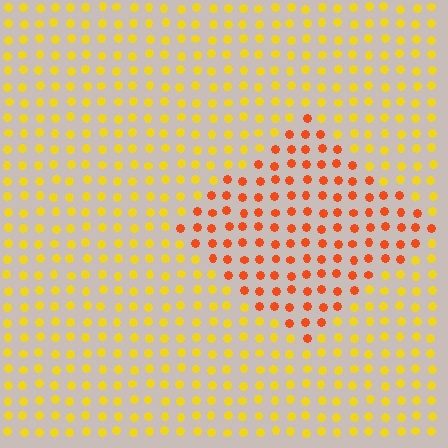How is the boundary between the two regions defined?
The boundary is defined purely by a slight shift in hue (about 40 degrees). Spacing, size, and orientation are identical on both sides.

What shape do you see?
I see a diamond.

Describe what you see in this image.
The image is filled with small yellow elements in a uniform arrangement. A diamond-shaped region is visible where the elements are tinted to a slightly different hue, forming a subtle color boundary.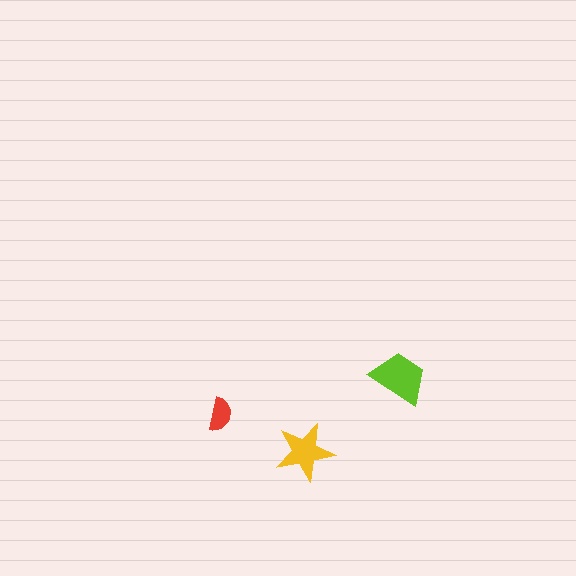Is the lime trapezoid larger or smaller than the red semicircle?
Larger.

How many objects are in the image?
There are 3 objects in the image.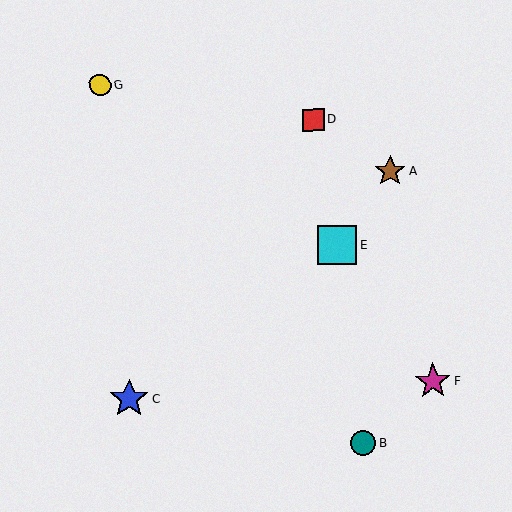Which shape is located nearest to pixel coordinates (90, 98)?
The yellow circle (labeled G) at (100, 85) is nearest to that location.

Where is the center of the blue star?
The center of the blue star is at (129, 399).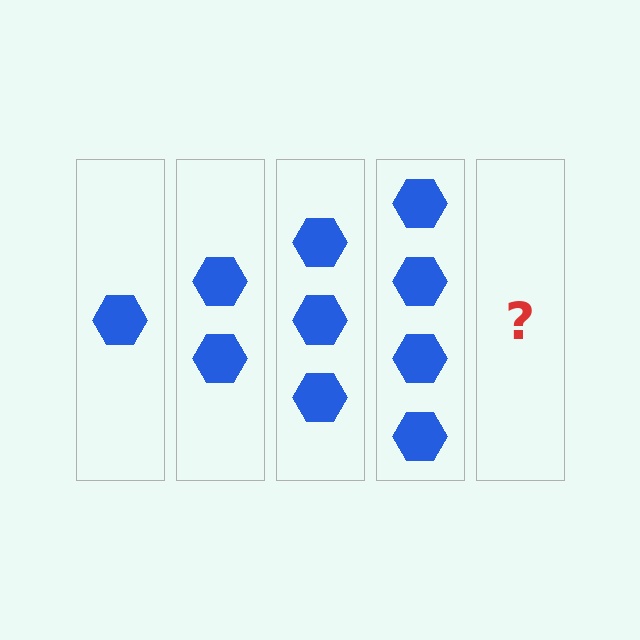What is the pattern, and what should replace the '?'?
The pattern is that each step adds one more hexagon. The '?' should be 5 hexagons.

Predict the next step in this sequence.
The next step is 5 hexagons.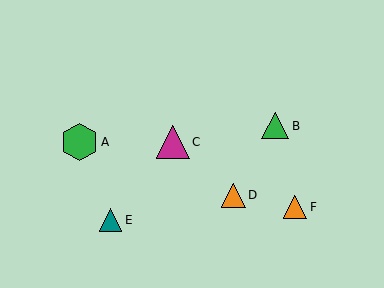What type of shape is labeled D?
Shape D is an orange triangle.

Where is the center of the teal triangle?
The center of the teal triangle is at (110, 220).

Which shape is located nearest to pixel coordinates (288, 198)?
The orange triangle (labeled F) at (295, 207) is nearest to that location.